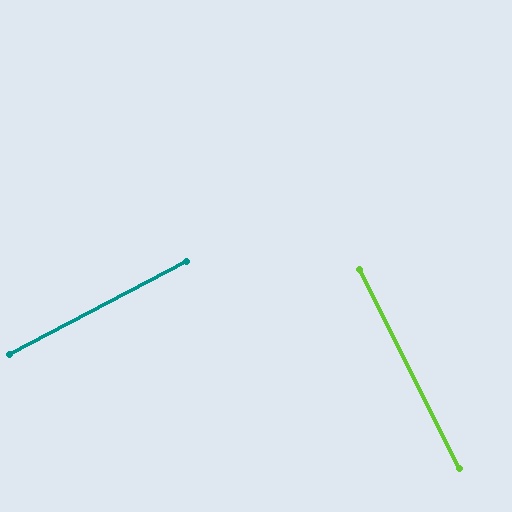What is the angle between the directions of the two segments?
Approximately 89 degrees.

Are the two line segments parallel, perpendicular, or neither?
Perpendicular — they meet at approximately 89°.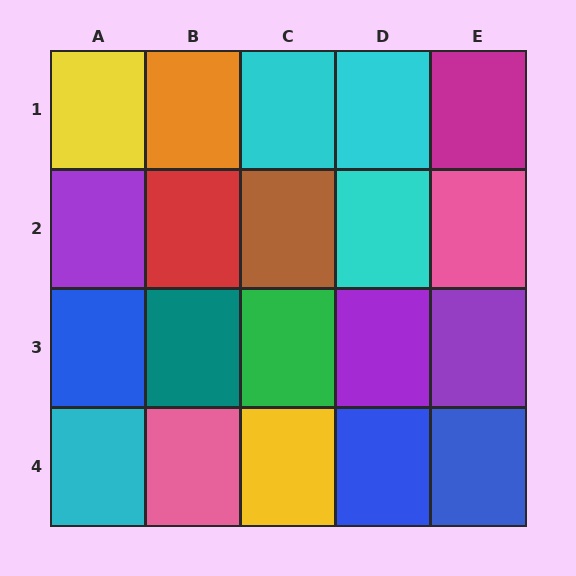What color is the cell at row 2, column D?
Cyan.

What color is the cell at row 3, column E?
Purple.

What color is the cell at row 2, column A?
Purple.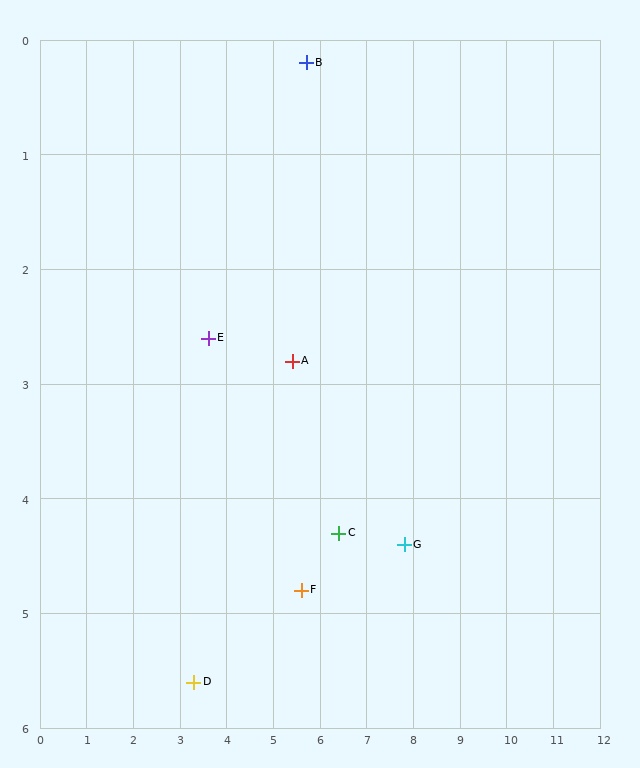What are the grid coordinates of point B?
Point B is at approximately (5.7, 0.2).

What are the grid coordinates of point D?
Point D is at approximately (3.3, 5.6).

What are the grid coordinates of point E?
Point E is at approximately (3.6, 2.6).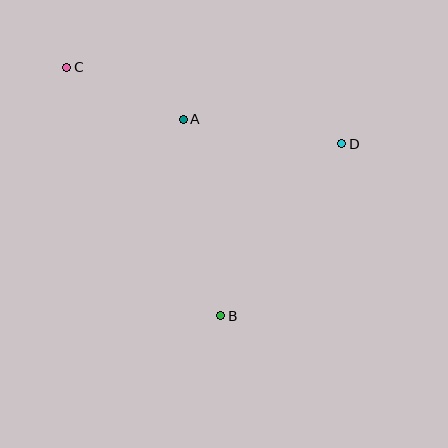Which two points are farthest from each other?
Points B and C are farthest from each other.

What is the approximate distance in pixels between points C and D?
The distance between C and D is approximately 285 pixels.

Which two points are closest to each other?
Points A and C are closest to each other.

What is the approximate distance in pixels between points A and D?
The distance between A and D is approximately 160 pixels.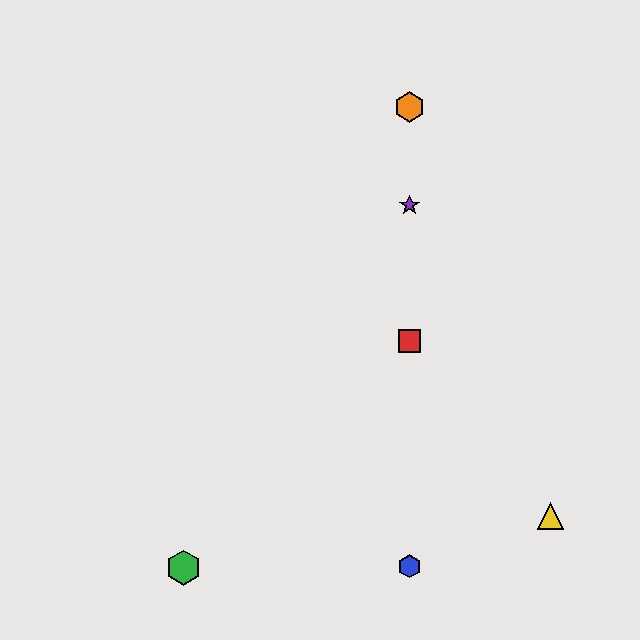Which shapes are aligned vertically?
The red square, the blue hexagon, the purple star, the orange hexagon are aligned vertically.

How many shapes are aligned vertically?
4 shapes (the red square, the blue hexagon, the purple star, the orange hexagon) are aligned vertically.